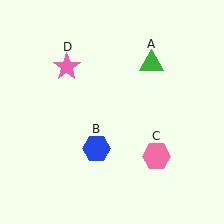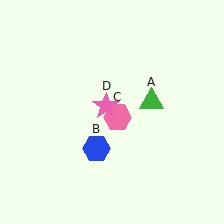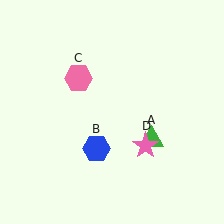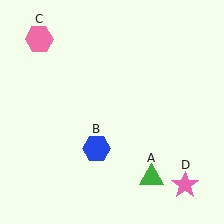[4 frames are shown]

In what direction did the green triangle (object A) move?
The green triangle (object A) moved down.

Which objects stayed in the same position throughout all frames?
Blue hexagon (object B) remained stationary.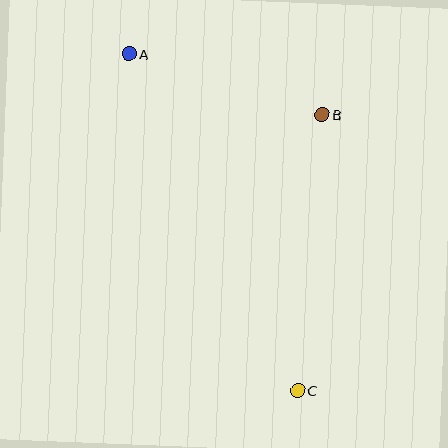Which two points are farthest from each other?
Points A and C are farthest from each other.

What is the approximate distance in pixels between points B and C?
The distance between B and C is approximately 277 pixels.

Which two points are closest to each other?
Points A and B are closest to each other.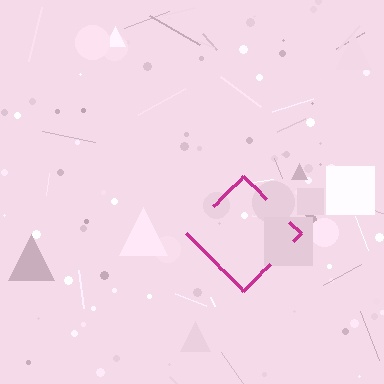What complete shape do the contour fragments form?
The contour fragments form a diamond.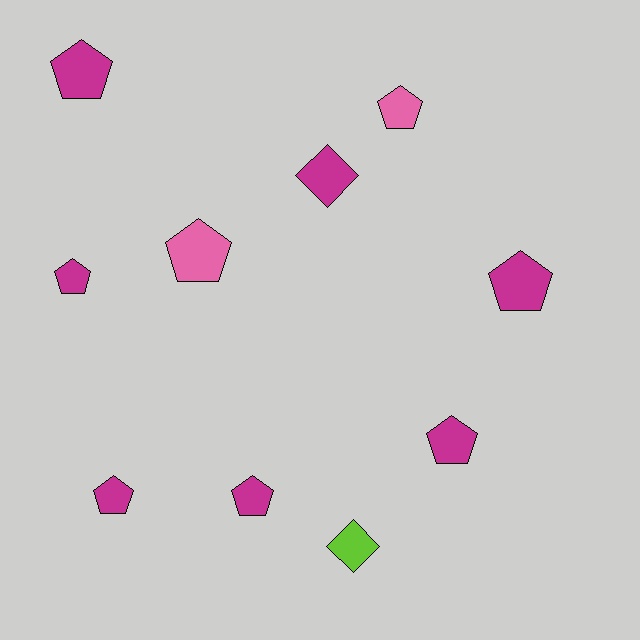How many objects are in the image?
There are 10 objects.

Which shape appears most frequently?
Pentagon, with 8 objects.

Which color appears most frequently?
Magenta, with 7 objects.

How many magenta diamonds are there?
There is 1 magenta diamond.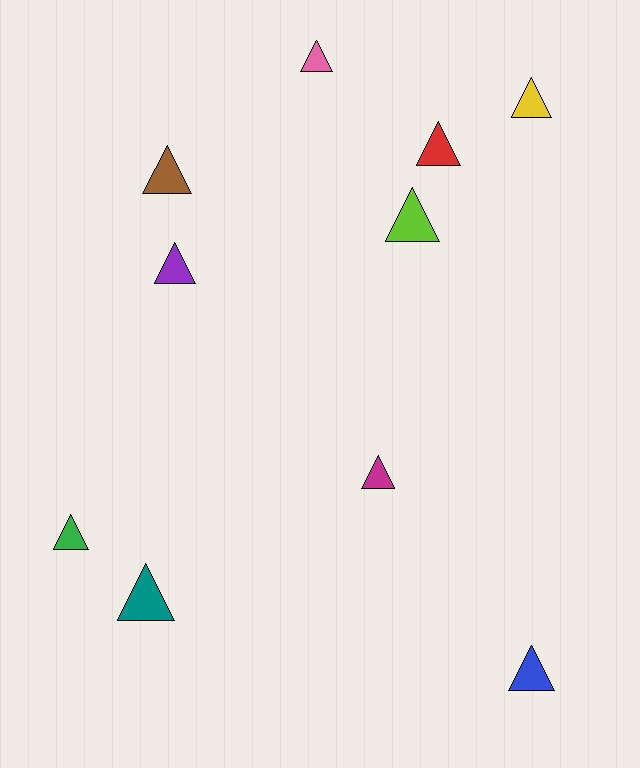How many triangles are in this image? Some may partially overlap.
There are 10 triangles.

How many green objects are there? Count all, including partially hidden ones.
There is 1 green object.